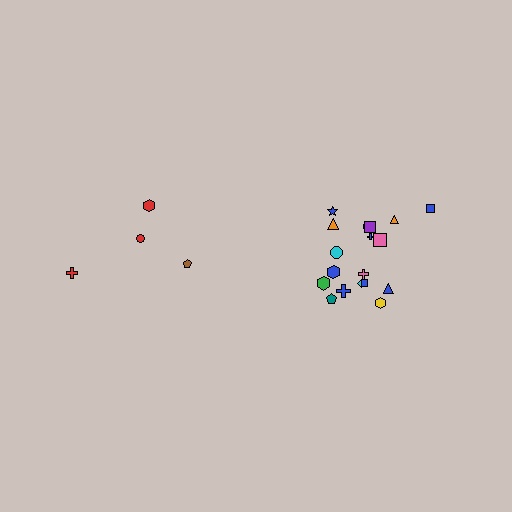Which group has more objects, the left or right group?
The right group.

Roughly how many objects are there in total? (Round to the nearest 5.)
Roughly 20 objects in total.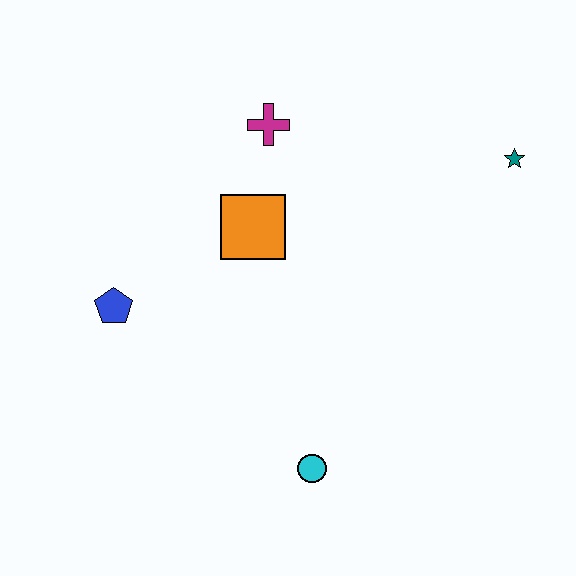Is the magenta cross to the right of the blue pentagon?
Yes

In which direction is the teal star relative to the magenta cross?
The teal star is to the right of the magenta cross.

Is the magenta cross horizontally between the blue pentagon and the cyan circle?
Yes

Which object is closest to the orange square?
The magenta cross is closest to the orange square.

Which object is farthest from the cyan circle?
The teal star is farthest from the cyan circle.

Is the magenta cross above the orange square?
Yes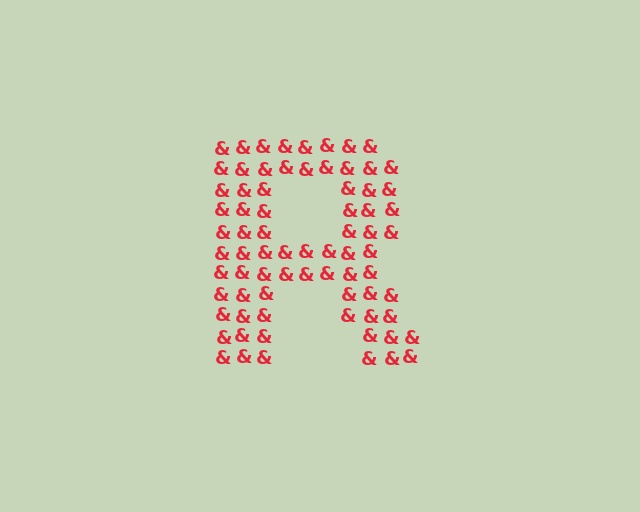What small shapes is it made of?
It is made of small ampersands.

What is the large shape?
The large shape is the letter R.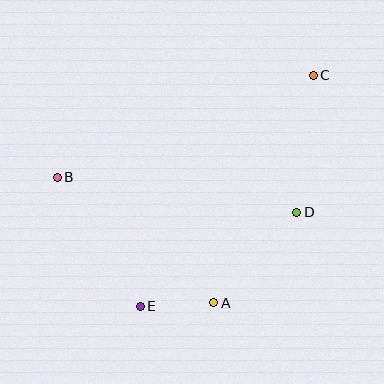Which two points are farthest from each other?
Points C and E are farthest from each other.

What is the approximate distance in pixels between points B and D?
The distance between B and D is approximately 242 pixels.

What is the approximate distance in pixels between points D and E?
The distance between D and E is approximately 183 pixels.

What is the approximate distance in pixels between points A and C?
The distance between A and C is approximately 248 pixels.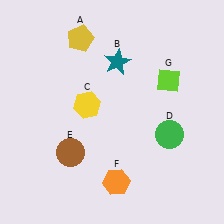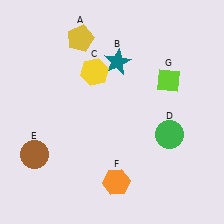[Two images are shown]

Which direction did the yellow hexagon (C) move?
The yellow hexagon (C) moved up.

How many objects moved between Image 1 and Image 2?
2 objects moved between the two images.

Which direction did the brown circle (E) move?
The brown circle (E) moved left.